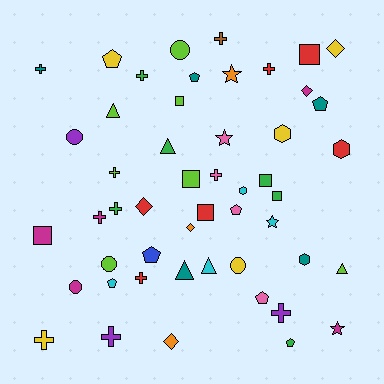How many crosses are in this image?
There are 12 crosses.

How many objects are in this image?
There are 50 objects.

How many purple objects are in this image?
There are 3 purple objects.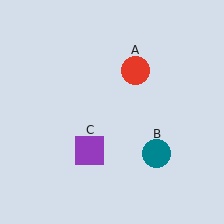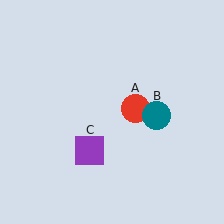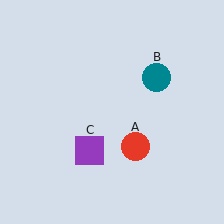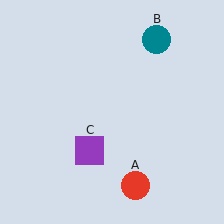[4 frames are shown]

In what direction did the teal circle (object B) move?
The teal circle (object B) moved up.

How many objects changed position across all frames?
2 objects changed position: red circle (object A), teal circle (object B).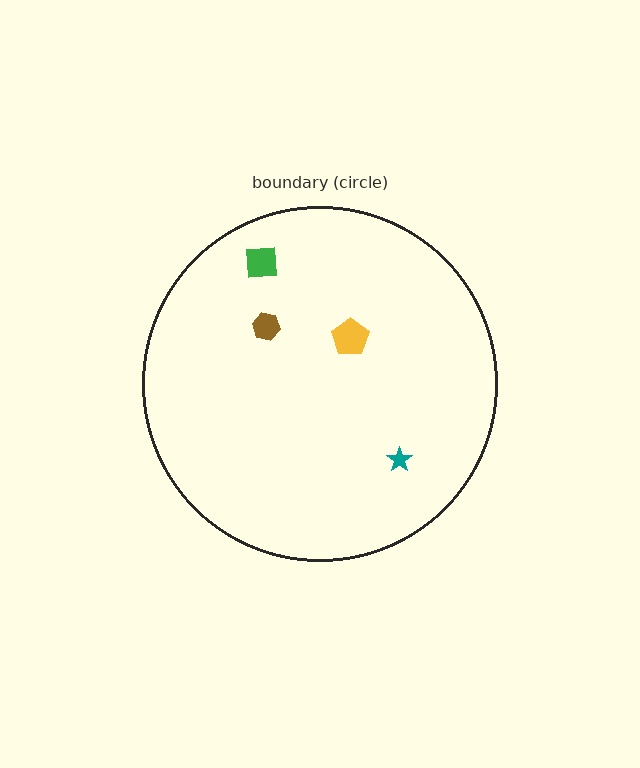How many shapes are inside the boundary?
4 inside, 0 outside.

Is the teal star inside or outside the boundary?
Inside.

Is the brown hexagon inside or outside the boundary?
Inside.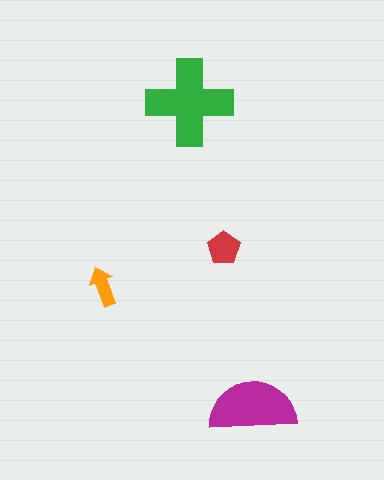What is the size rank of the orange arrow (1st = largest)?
4th.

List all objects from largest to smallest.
The green cross, the magenta semicircle, the red pentagon, the orange arrow.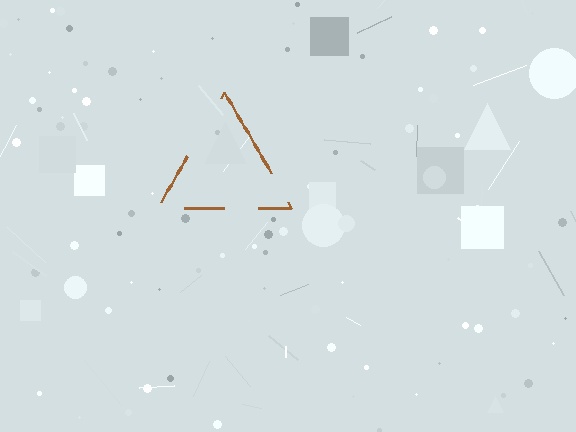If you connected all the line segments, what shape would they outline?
They would outline a triangle.